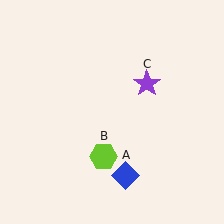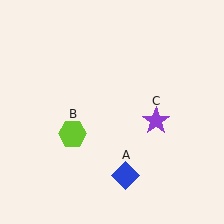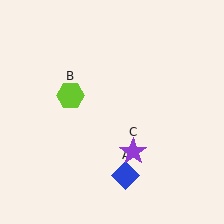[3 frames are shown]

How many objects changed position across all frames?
2 objects changed position: lime hexagon (object B), purple star (object C).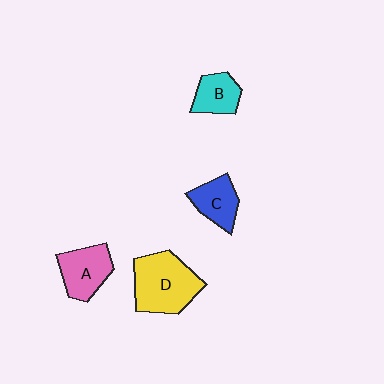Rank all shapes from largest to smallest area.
From largest to smallest: D (yellow), A (pink), C (blue), B (cyan).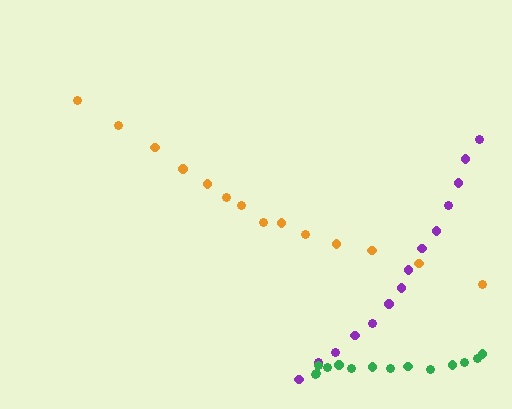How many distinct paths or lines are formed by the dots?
There are 3 distinct paths.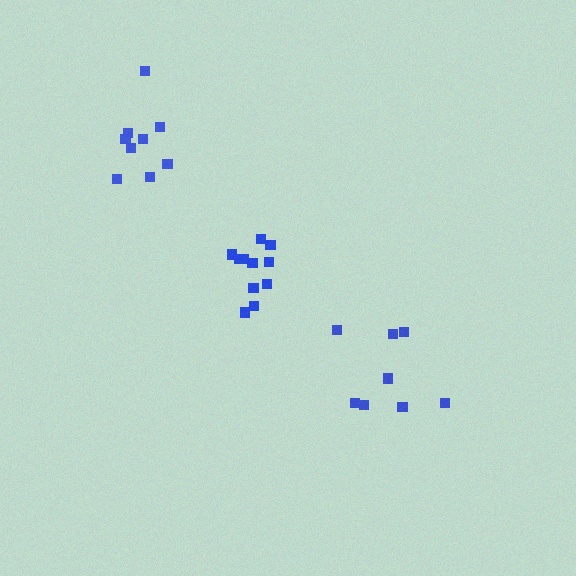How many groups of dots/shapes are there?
There are 3 groups.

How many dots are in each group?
Group 1: 8 dots, Group 2: 9 dots, Group 3: 11 dots (28 total).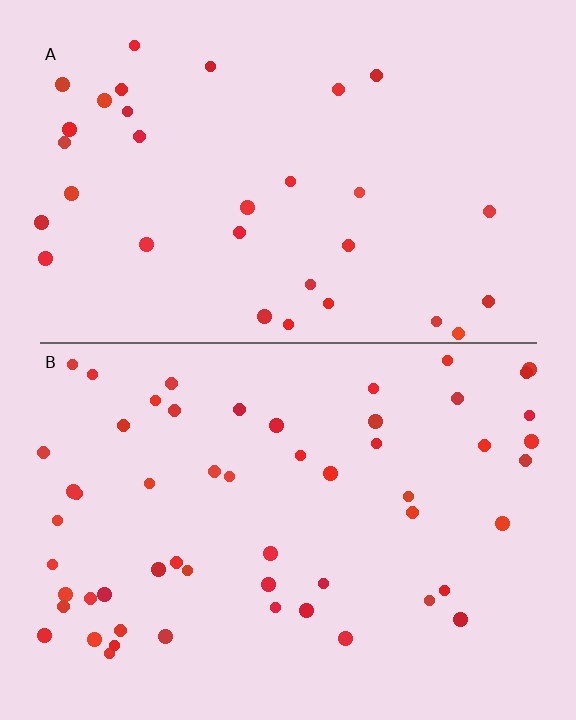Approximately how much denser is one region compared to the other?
Approximately 1.7× — region B over region A.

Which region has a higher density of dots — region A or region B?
B (the bottom).